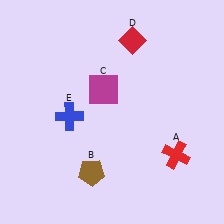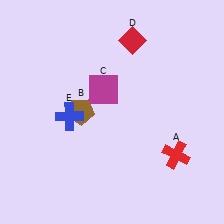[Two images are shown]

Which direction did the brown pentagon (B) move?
The brown pentagon (B) moved up.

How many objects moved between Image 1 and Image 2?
1 object moved between the two images.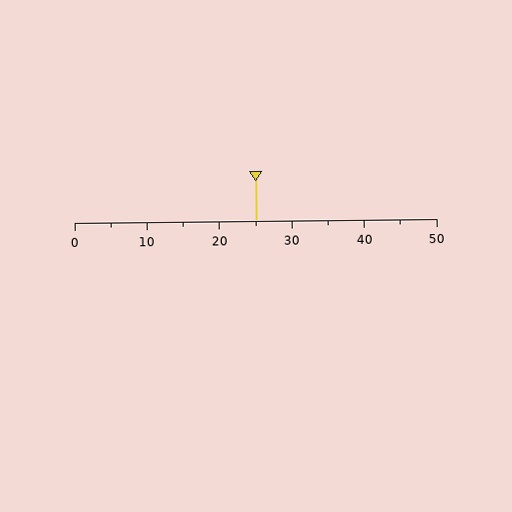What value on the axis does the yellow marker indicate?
The marker indicates approximately 25.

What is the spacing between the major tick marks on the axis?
The major ticks are spaced 10 apart.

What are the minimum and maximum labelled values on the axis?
The axis runs from 0 to 50.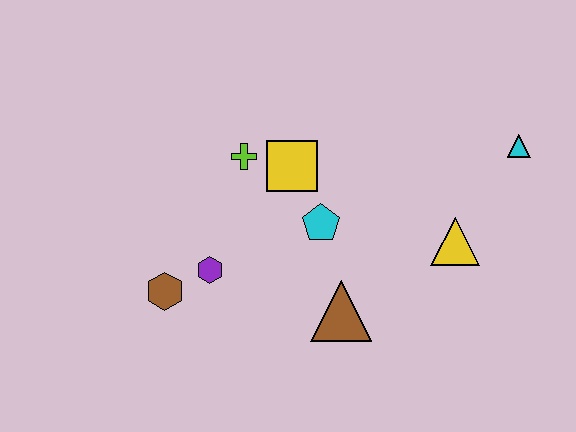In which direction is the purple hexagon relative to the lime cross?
The purple hexagon is below the lime cross.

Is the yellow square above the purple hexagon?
Yes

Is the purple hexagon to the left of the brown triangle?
Yes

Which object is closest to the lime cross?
The yellow square is closest to the lime cross.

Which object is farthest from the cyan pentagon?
The cyan triangle is farthest from the cyan pentagon.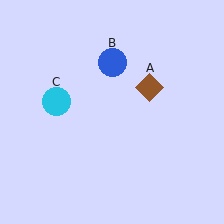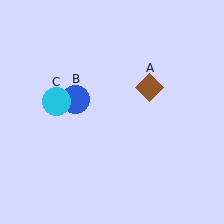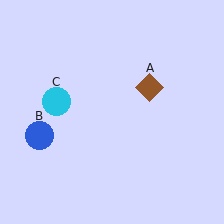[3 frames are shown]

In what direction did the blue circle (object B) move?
The blue circle (object B) moved down and to the left.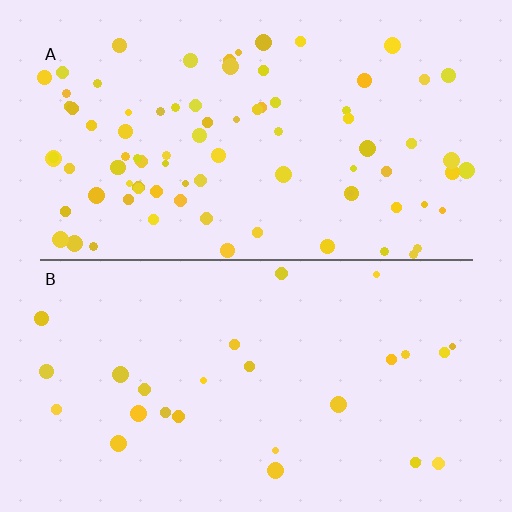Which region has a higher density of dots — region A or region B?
A (the top).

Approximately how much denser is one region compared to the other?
Approximately 3.3× — region A over region B.